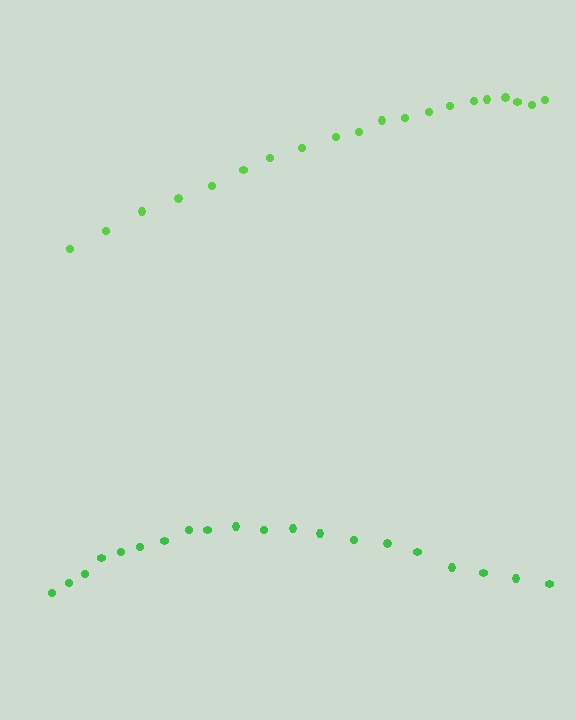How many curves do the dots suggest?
There are 2 distinct paths.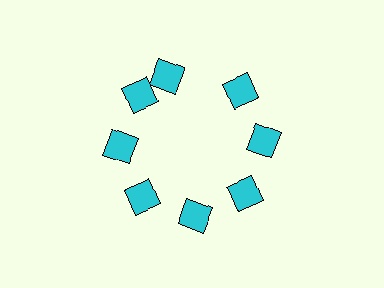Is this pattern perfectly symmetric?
No. The 8 cyan diamonds are arranged in a ring, but one element near the 12 o'clock position is rotated out of alignment along the ring, breaking the 8-fold rotational symmetry.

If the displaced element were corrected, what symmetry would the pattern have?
It would have 8-fold rotational symmetry — the pattern would map onto itself every 45 degrees.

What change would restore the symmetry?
The symmetry would be restored by rotating it back into even spacing with its neighbors so that all 8 diamonds sit at equal angles and equal distance from the center.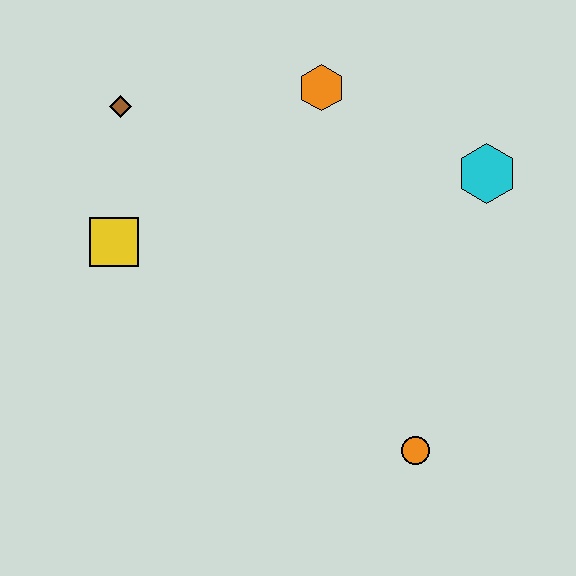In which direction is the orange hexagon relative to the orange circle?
The orange hexagon is above the orange circle.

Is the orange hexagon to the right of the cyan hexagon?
No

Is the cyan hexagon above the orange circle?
Yes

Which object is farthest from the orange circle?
The brown diamond is farthest from the orange circle.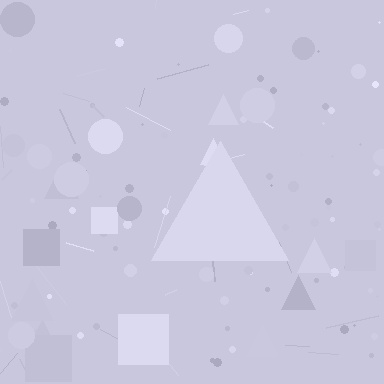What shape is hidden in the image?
A triangle is hidden in the image.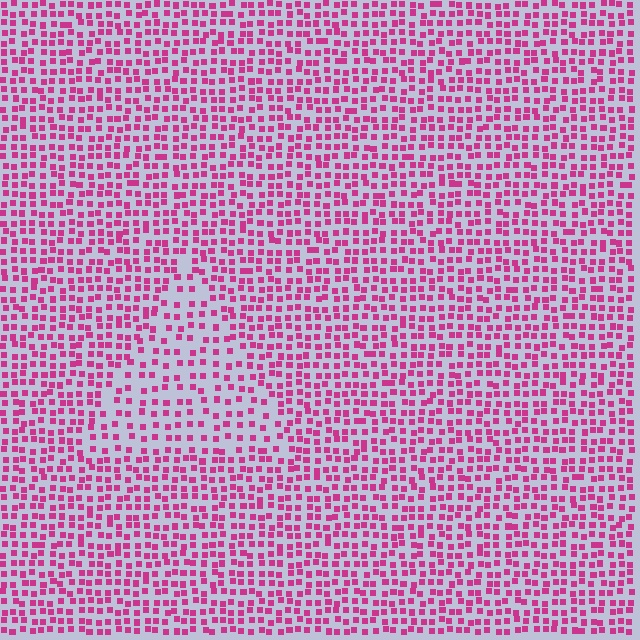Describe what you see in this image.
The image contains small magenta elements arranged at two different densities. A triangle-shaped region is visible where the elements are less densely packed than the surrounding area.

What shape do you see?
I see a triangle.